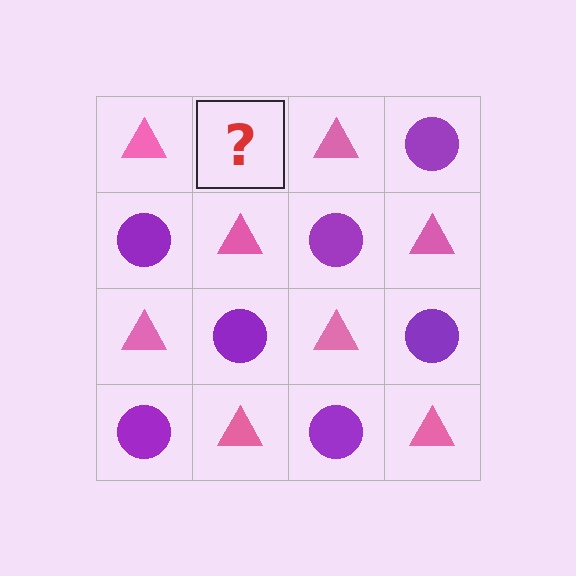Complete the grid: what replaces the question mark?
The question mark should be replaced with a purple circle.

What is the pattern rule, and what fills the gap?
The rule is that it alternates pink triangle and purple circle in a checkerboard pattern. The gap should be filled with a purple circle.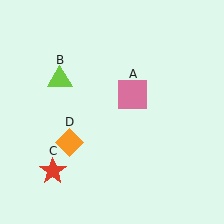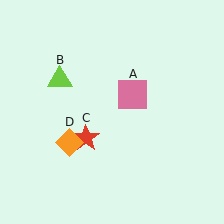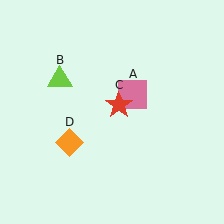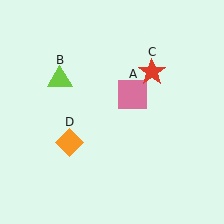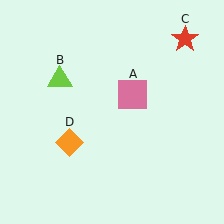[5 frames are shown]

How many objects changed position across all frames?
1 object changed position: red star (object C).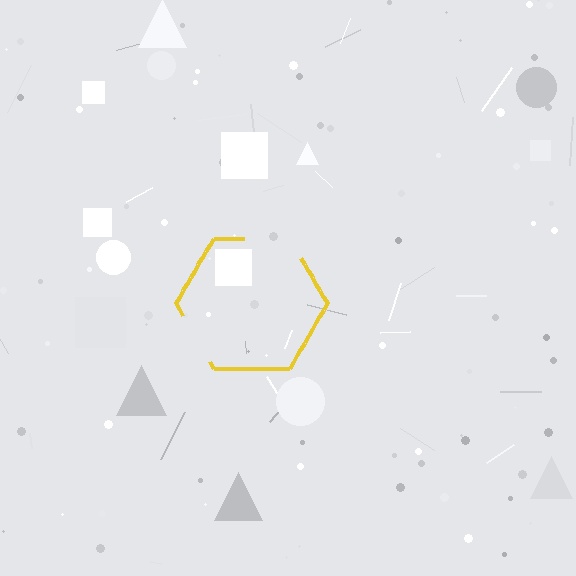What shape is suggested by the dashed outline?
The dashed outline suggests a hexagon.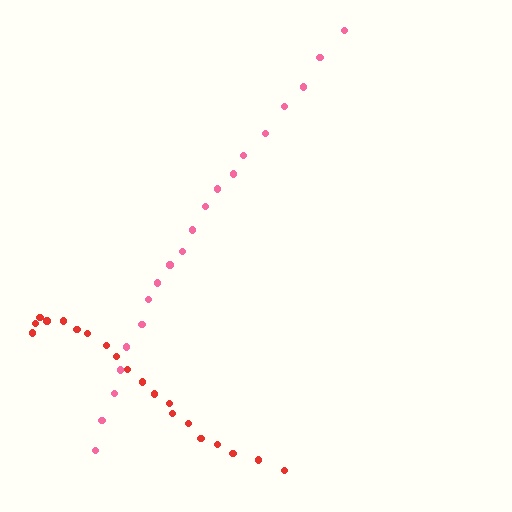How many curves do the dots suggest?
There are 2 distinct paths.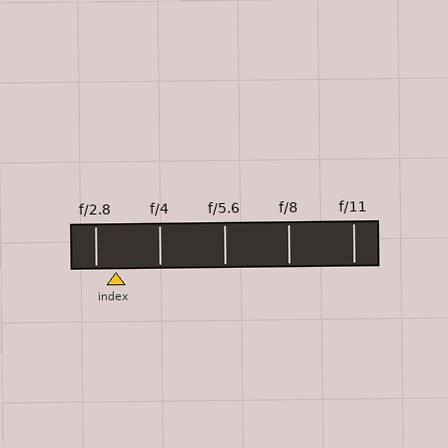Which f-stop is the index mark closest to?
The index mark is closest to f/2.8.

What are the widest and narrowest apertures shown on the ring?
The widest aperture shown is f/2.8 and the narrowest is f/11.